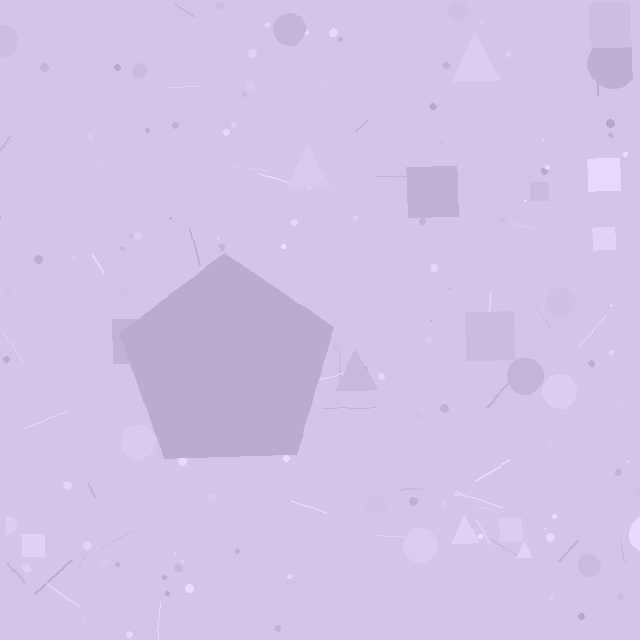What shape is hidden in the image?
A pentagon is hidden in the image.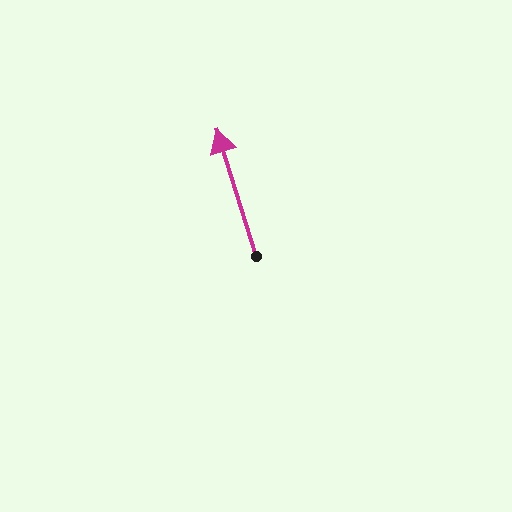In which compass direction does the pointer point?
North.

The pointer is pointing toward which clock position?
Roughly 11 o'clock.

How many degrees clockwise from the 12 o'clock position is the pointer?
Approximately 343 degrees.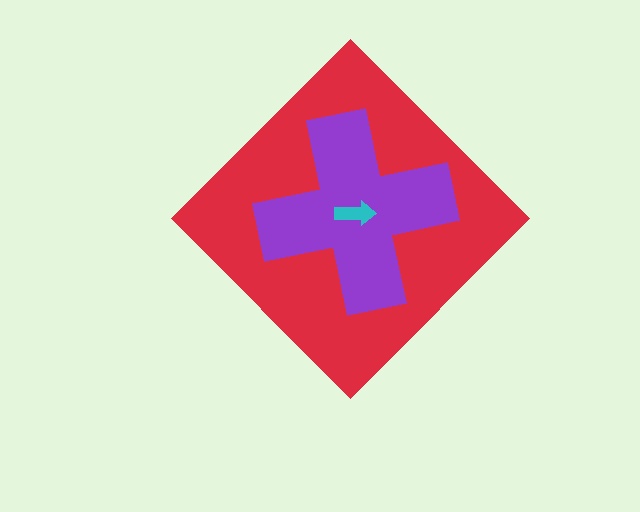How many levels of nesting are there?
3.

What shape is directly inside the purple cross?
The cyan arrow.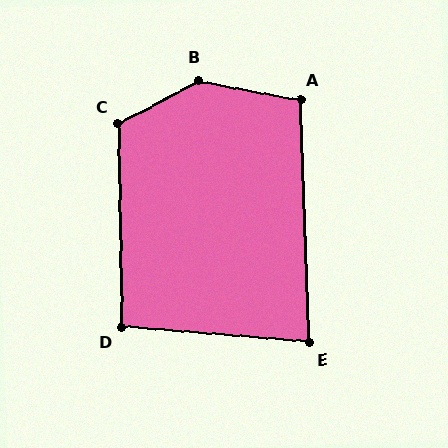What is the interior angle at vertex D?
Approximately 95 degrees (obtuse).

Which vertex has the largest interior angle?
B, at approximately 141 degrees.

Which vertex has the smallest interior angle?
E, at approximately 83 degrees.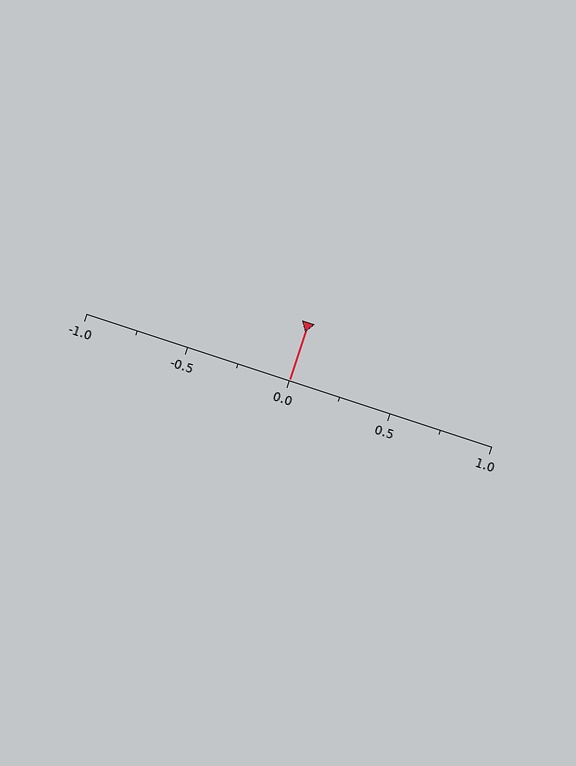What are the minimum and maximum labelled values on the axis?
The axis runs from -1.0 to 1.0.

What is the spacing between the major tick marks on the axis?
The major ticks are spaced 0.5 apart.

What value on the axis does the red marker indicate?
The marker indicates approximately 0.